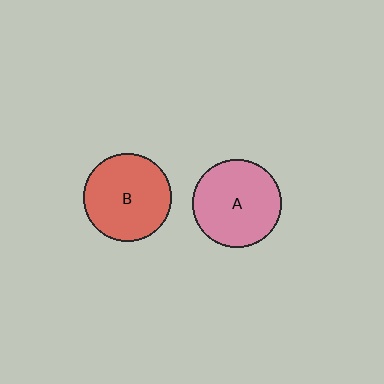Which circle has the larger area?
Circle A (pink).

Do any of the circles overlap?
No, none of the circles overlap.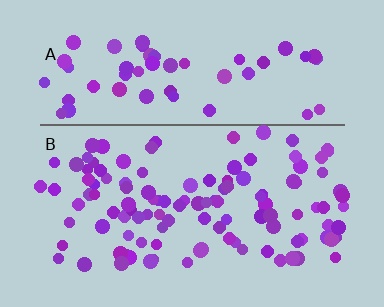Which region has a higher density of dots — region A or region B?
B (the bottom).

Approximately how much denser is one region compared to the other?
Approximately 1.8× — region B over region A.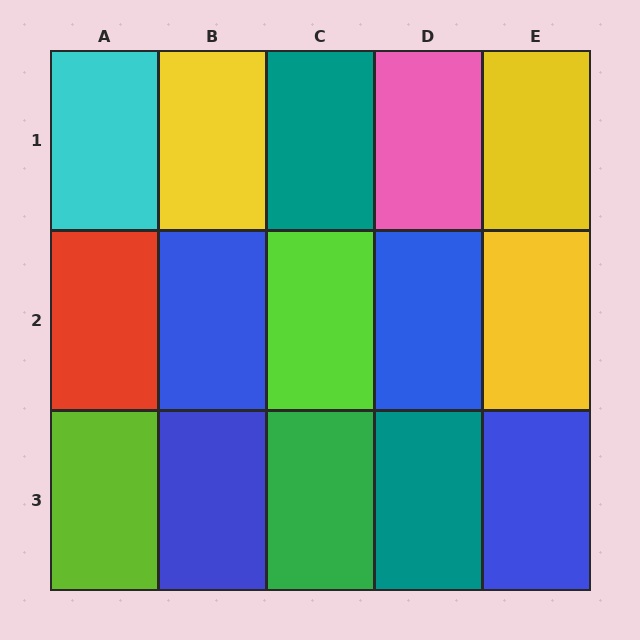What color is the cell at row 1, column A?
Cyan.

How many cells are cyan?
1 cell is cyan.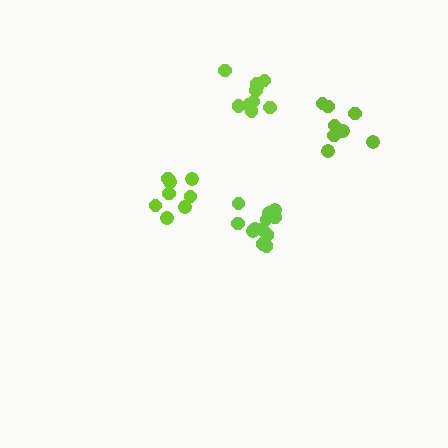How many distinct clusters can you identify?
There are 4 distinct clusters.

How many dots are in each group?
Group 1: 9 dots, Group 2: 9 dots, Group 3: 10 dots, Group 4: 12 dots (40 total).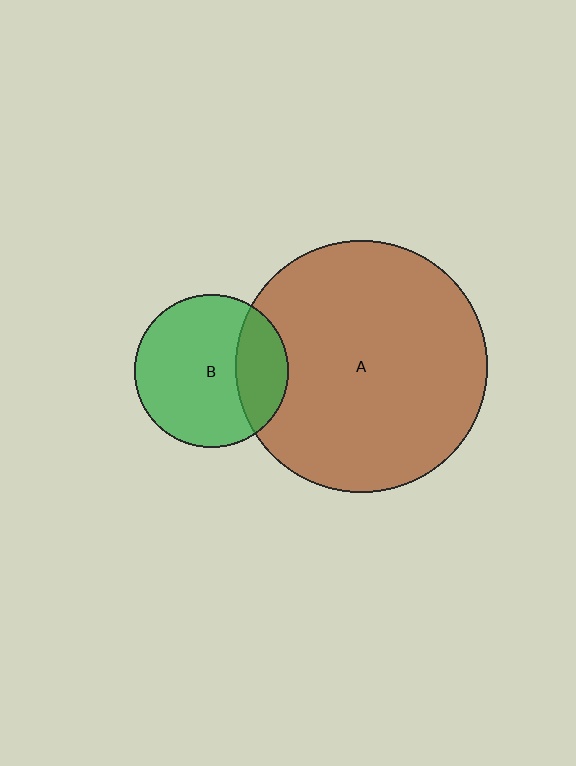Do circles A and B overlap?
Yes.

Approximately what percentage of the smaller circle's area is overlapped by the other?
Approximately 25%.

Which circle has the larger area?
Circle A (brown).